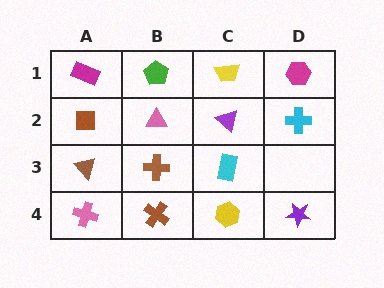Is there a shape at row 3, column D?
No, that cell is empty.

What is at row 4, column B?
A brown cross.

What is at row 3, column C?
A cyan rectangle.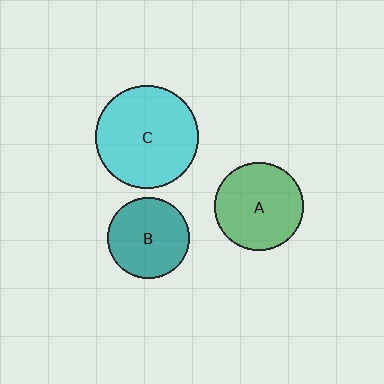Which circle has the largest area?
Circle C (cyan).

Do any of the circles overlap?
No, none of the circles overlap.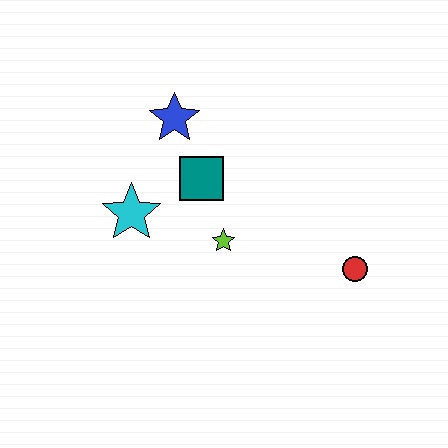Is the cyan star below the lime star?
No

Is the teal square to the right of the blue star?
Yes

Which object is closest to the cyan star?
The teal square is closest to the cyan star.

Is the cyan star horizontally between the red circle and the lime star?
No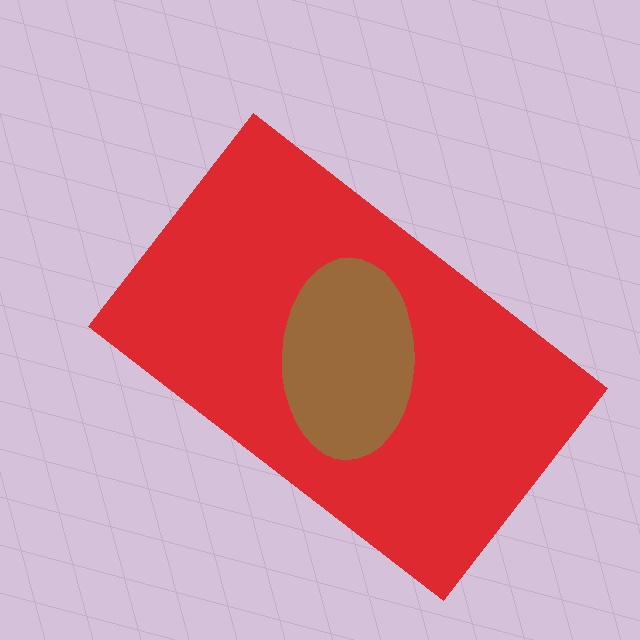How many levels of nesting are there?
2.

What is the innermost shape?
The brown ellipse.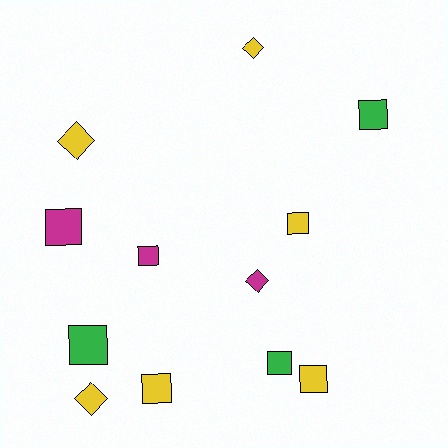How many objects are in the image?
There are 12 objects.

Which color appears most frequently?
Yellow, with 6 objects.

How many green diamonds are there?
There are no green diamonds.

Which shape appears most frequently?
Square, with 8 objects.